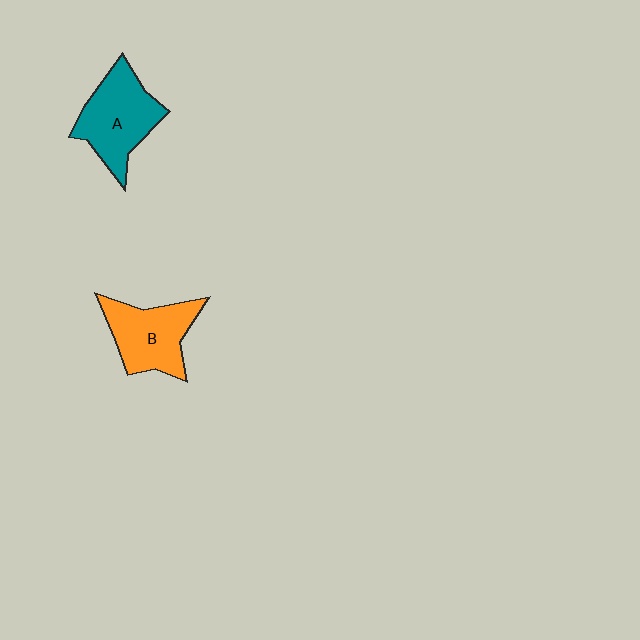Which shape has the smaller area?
Shape B (orange).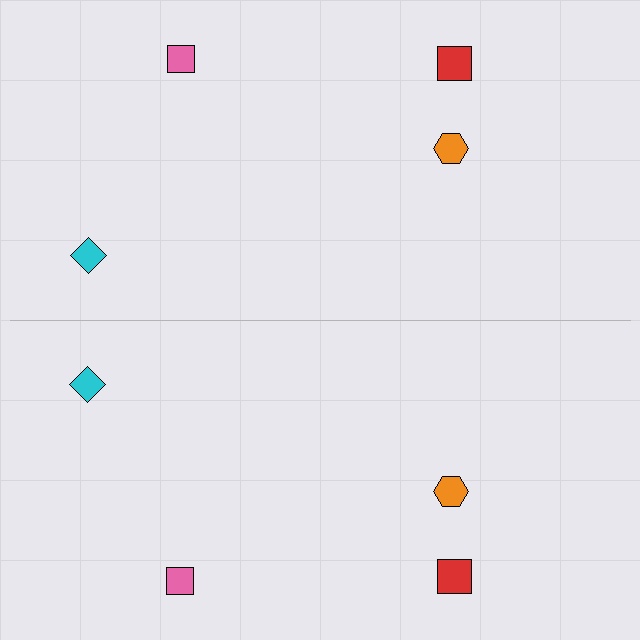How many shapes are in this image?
There are 8 shapes in this image.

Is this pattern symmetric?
Yes, this pattern has bilateral (reflection) symmetry.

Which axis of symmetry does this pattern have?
The pattern has a horizontal axis of symmetry running through the center of the image.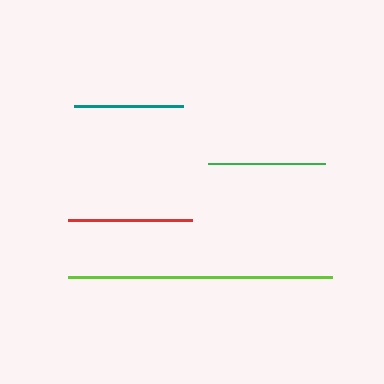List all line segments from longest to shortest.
From longest to shortest: lime, red, green, teal.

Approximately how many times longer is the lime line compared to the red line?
The lime line is approximately 2.1 times the length of the red line.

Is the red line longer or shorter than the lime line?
The lime line is longer than the red line.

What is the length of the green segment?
The green segment is approximately 117 pixels long.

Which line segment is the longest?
The lime line is the longest at approximately 264 pixels.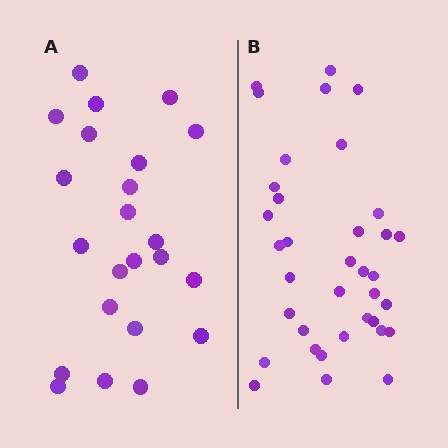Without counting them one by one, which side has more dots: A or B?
Region B (the right region) has more dots.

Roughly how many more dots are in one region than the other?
Region B has approximately 15 more dots than region A.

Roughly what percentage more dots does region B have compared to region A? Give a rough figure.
About 55% more.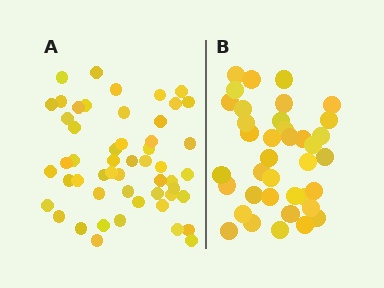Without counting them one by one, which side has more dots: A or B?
Region A (the left region) has more dots.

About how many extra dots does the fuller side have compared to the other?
Region A has approximately 15 more dots than region B.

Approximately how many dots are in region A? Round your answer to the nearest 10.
About 50 dots. (The exact count is 52, which rounds to 50.)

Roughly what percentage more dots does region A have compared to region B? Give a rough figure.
About 35% more.